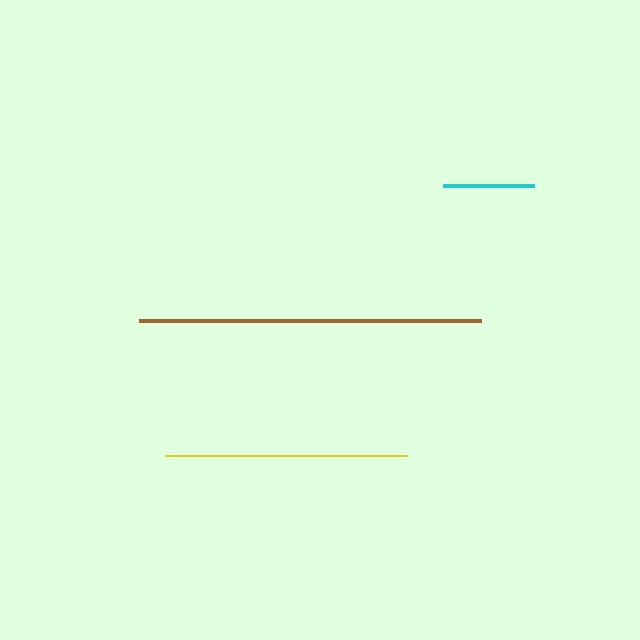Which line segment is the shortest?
The cyan line is the shortest at approximately 91 pixels.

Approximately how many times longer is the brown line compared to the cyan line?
The brown line is approximately 3.8 times the length of the cyan line.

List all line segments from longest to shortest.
From longest to shortest: brown, yellow, cyan.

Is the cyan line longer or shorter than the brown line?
The brown line is longer than the cyan line.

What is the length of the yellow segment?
The yellow segment is approximately 242 pixels long.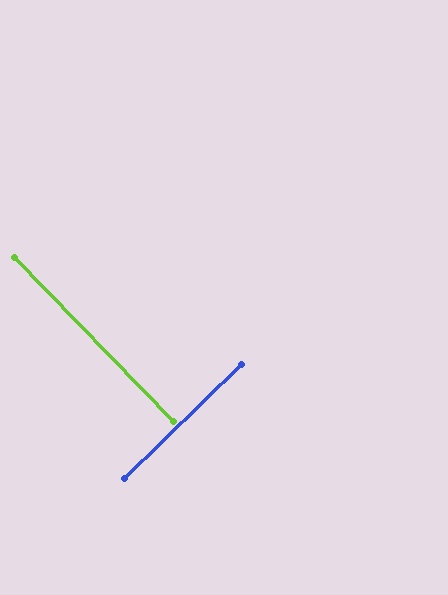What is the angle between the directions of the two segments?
Approximately 90 degrees.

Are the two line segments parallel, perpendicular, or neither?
Perpendicular — they meet at approximately 90°.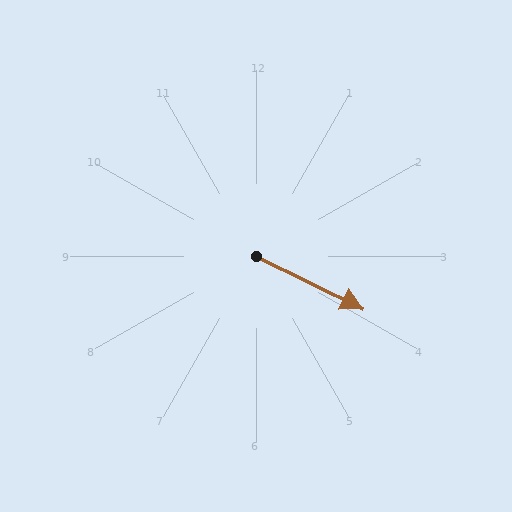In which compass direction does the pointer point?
Southeast.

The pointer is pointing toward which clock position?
Roughly 4 o'clock.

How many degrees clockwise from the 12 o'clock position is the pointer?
Approximately 116 degrees.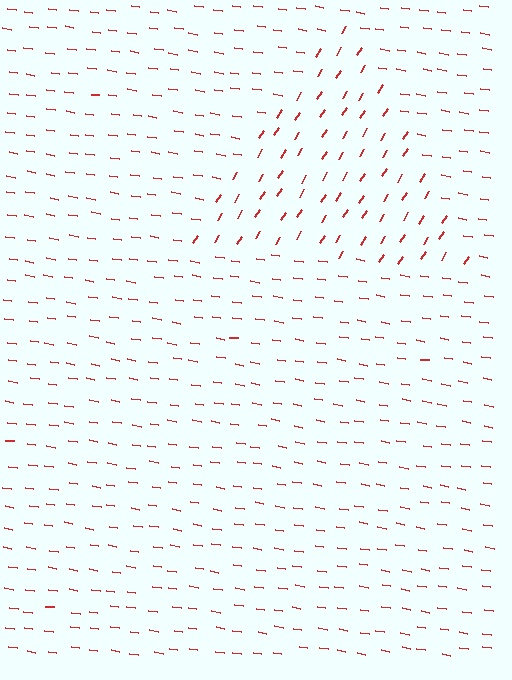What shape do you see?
I see a triangle.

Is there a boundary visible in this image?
Yes, there is a texture boundary formed by a change in line orientation.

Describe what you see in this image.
The image is filled with small red line segments. A triangle region in the image has lines oriented differently from the surrounding lines, creating a visible texture boundary.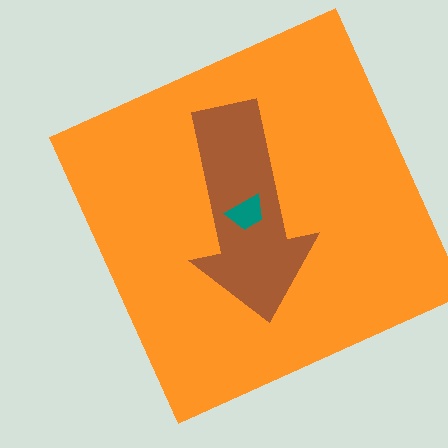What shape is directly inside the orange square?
The brown arrow.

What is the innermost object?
The teal trapezoid.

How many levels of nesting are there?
3.